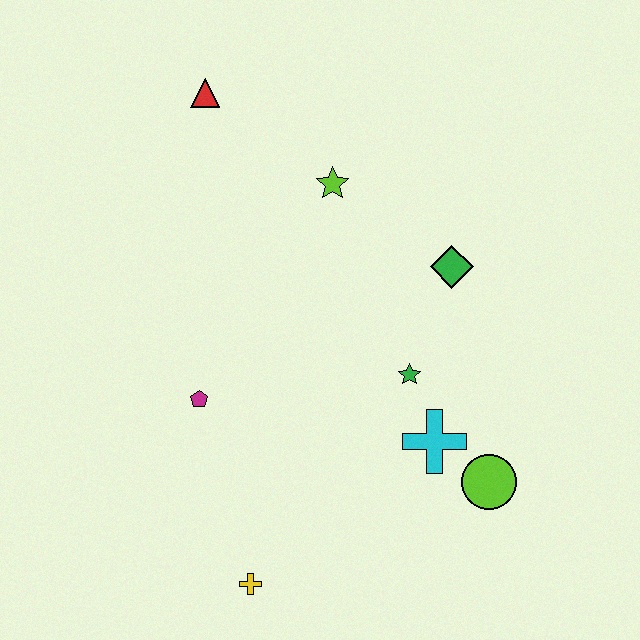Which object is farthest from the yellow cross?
The red triangle is farthest from the yellow cross.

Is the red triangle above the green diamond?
Yes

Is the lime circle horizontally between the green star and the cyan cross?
No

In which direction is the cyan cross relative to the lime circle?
The cyan cross is to the left of the lime circle.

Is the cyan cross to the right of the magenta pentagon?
Yes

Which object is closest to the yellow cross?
The magenta pentagon is closest to the yellow cross.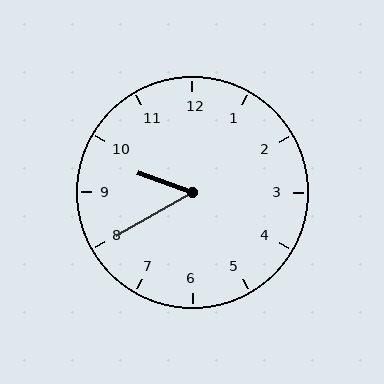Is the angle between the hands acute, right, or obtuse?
It is acute.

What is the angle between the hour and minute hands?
Approximately 50 degrees.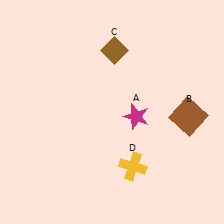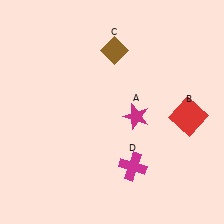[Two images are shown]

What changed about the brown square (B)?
In Image 1, B is brown. In Image 2, it changed to red.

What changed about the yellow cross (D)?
In Image 1, D is yellow. In Image 2, it changed to magenta.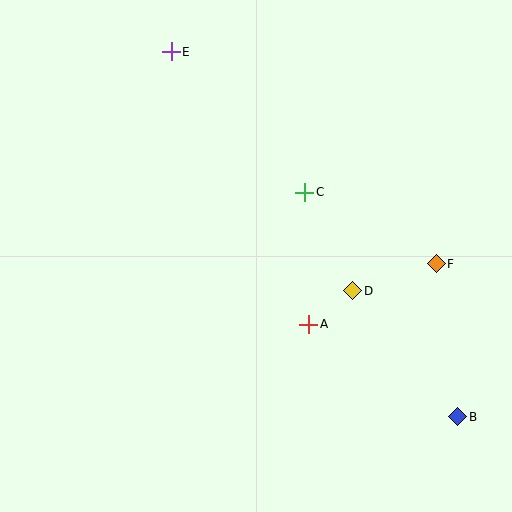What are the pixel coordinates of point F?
Point F is at (436, 264).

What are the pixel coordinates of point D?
Point D is at (353, 291).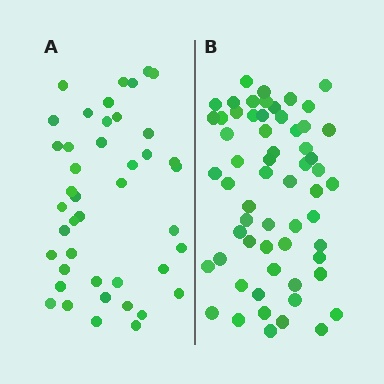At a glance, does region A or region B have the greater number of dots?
Region B (the right region) has more dots.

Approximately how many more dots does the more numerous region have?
Region B has approximately 15 more dots than region A.